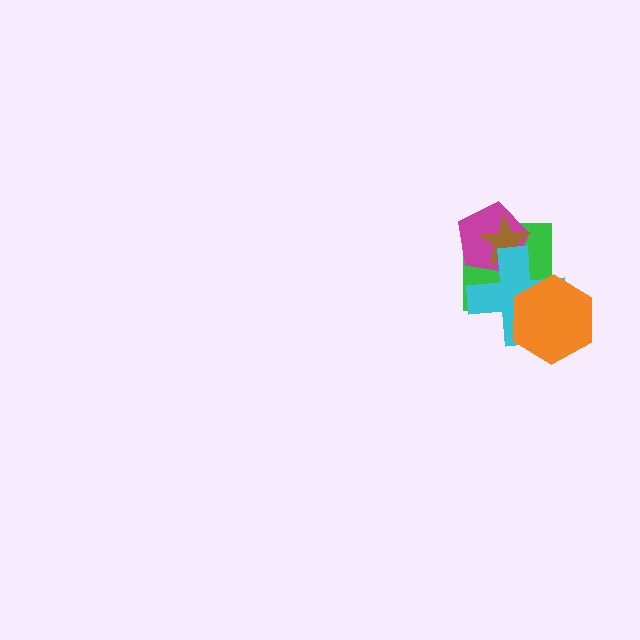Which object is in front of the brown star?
The cyan cross is in front of the brown star.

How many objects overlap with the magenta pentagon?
3 objects overlap with the magenta pentagon.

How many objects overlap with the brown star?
3 objects overlap with the brown star.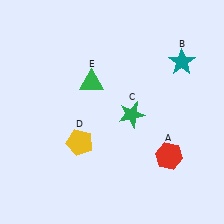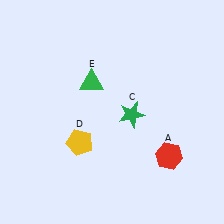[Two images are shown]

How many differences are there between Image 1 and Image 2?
There is 1 difference between the two images.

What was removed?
The teal star (B) was removed in Image 2.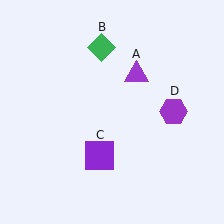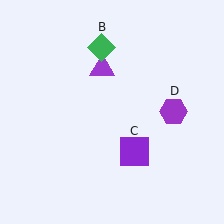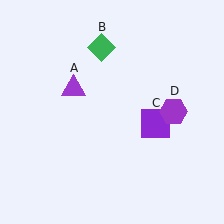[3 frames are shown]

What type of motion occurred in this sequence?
The purple triangle (object A), purple square (object C) rotated counterclockwise around the center of the scene.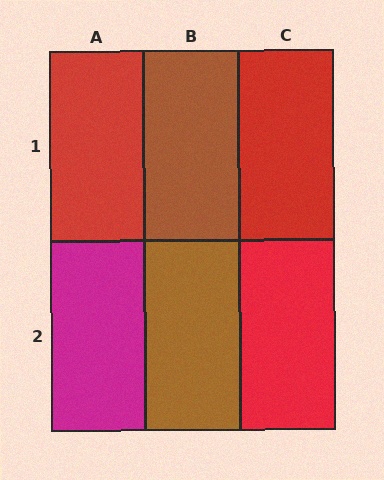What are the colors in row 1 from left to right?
Red, brown, red.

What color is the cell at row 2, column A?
Magenta.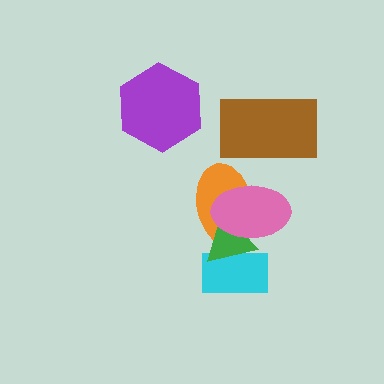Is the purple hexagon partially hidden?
No, no other shape covers it.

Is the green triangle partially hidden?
Yes, it is partially covered by another shape.